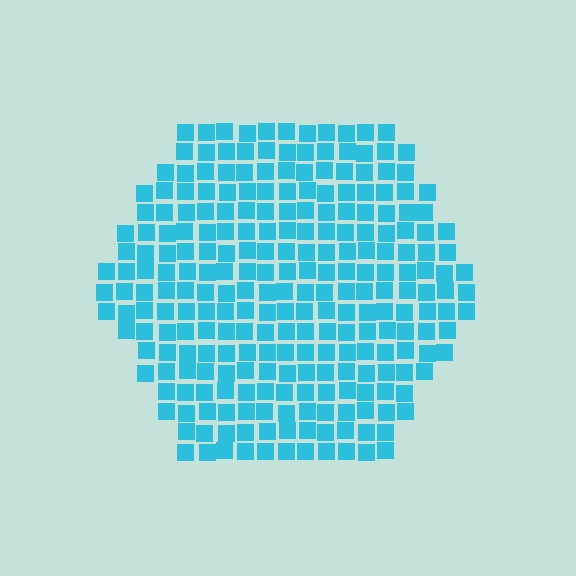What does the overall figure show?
The overall figure shows a hexagon.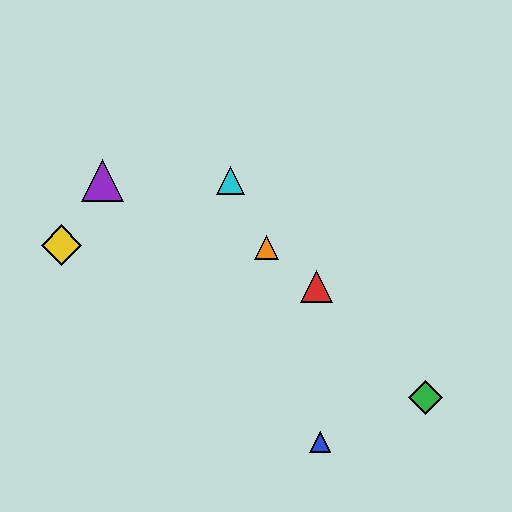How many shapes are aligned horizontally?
2 shapes (the purple triangle, the cyan triangle) are aligned horizontally.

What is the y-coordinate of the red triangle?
The red triangle is at y≈287.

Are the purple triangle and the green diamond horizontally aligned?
No, the purple triangle is at y≈180 and the green diamond is at y≈397.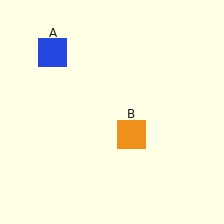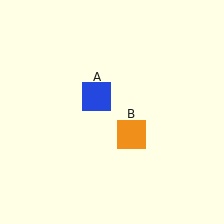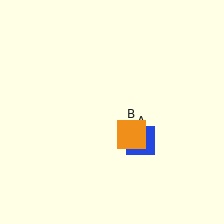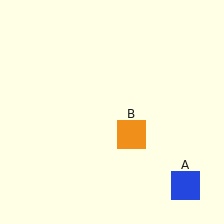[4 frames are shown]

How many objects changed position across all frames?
1 object changed position: blue square (object A).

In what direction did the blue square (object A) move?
The blue square (object A) moved down and to the right.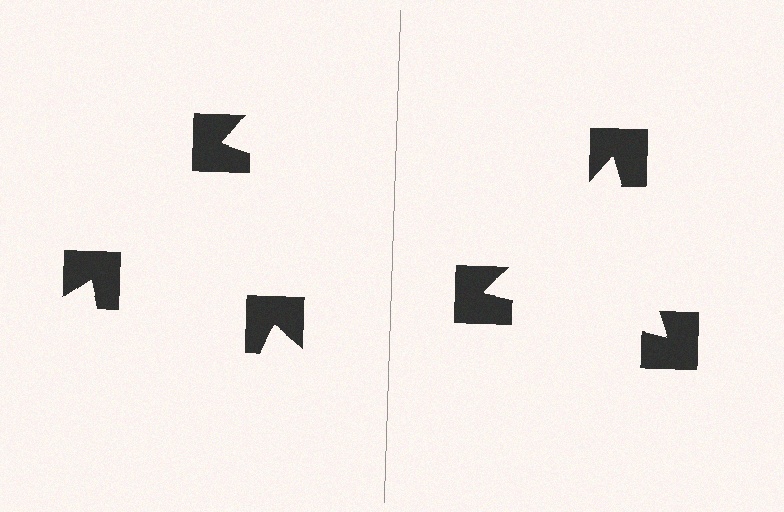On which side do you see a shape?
An illusory triangle appears on the right side. On the left side the wedge cuts are rotated, so no coherent shape forms.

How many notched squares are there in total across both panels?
6 — 3 on each side.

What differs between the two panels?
The notched squares are positioned identically on both sides; only the wedge orientations differ. On the right they align to a triangle; on the left they are misaligned.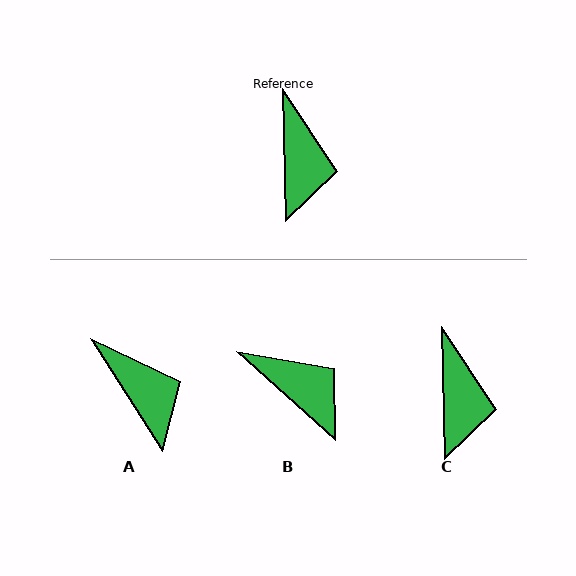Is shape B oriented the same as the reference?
No, it is off by about 47 degrees.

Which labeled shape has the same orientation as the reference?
C.